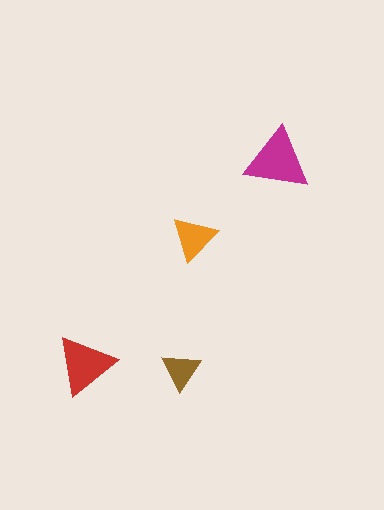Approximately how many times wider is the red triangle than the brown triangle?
About 1.5 times wider.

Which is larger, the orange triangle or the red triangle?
The red one.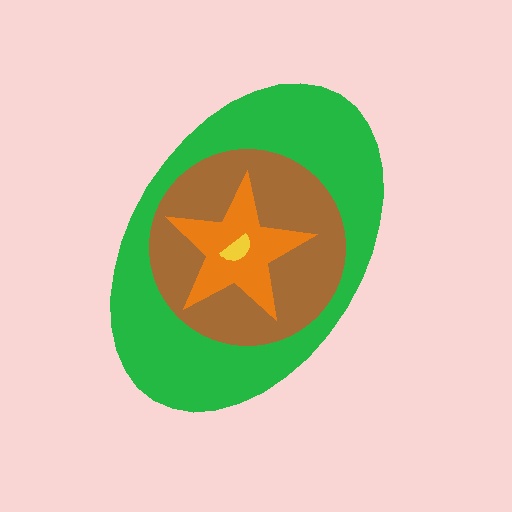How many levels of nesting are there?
4.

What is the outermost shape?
The green ellipse.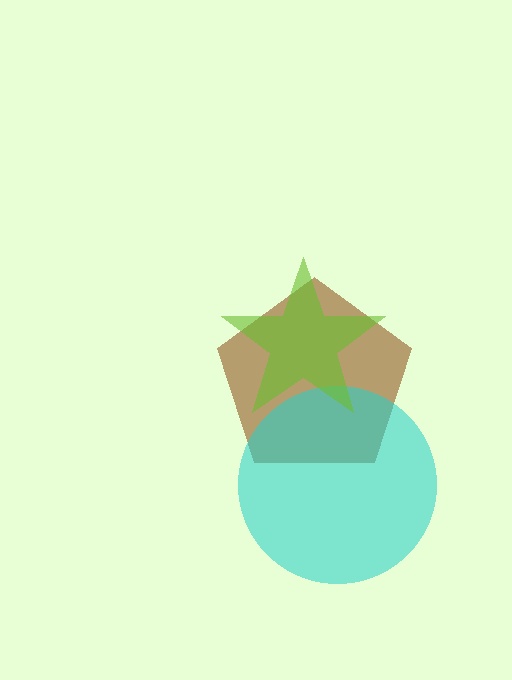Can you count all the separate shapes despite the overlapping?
Yes, there are 3 separate shapes.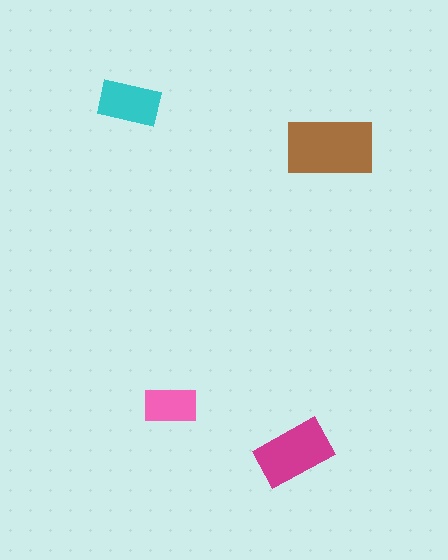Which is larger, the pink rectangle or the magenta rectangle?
The magenta one.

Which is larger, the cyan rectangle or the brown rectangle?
The brown one.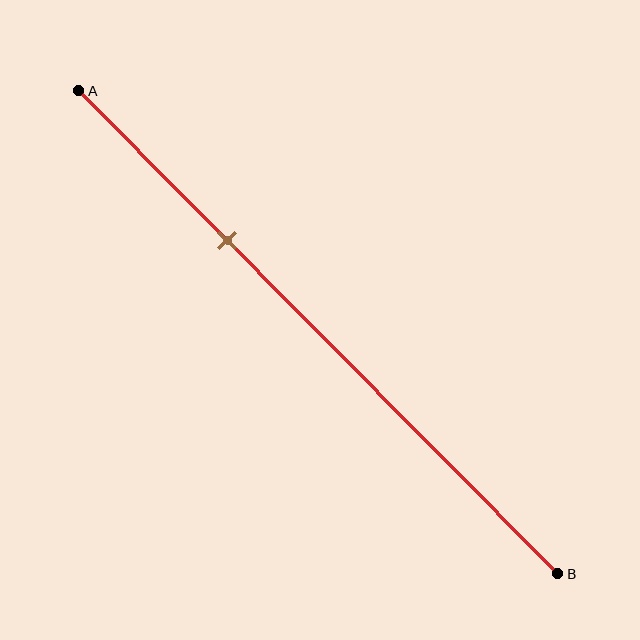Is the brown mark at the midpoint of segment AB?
No, the mark is at about 30% from A, not at the 50% midpoint.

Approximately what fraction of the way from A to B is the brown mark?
The brown mark is approximately 30% of the way from A to B.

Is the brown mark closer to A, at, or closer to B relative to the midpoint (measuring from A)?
The brown mark is closer to point A than the midpoint of segment AB.